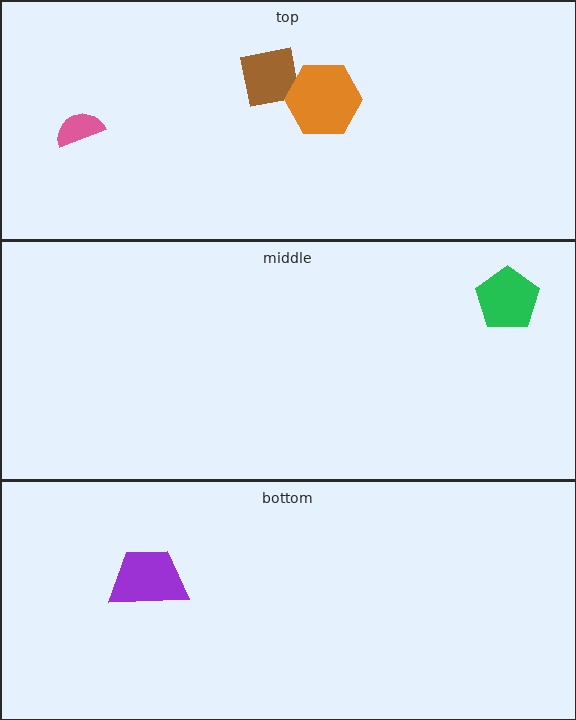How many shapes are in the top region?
3.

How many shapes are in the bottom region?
1.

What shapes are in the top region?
The pink semicircle, the brown square, the orange hexagon.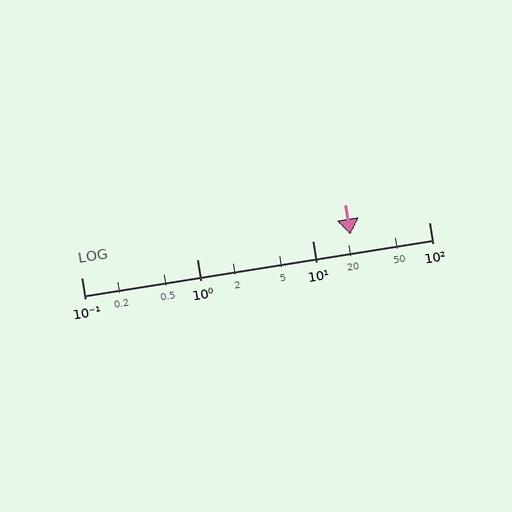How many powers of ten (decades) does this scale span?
The scale spans 3 decades, from 0.1 to 100.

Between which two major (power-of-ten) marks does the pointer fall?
The pointer is between 10 and 100.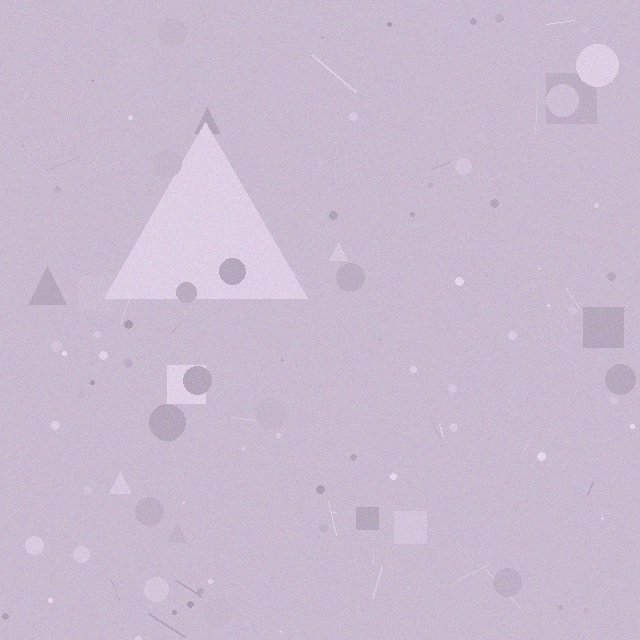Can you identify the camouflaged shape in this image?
The camouflaged shape is a triangle.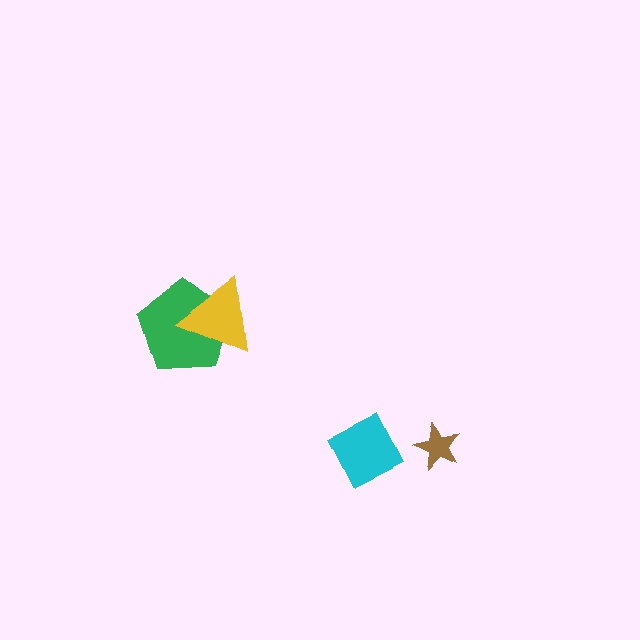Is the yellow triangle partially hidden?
No, no other shape covers it.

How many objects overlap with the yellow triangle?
1 object overlaps with the yellow triangle.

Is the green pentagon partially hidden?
Yes, it is partially covered by another shape.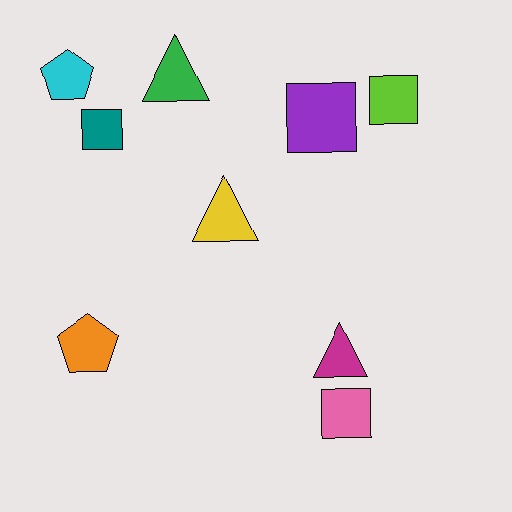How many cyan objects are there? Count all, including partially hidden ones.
There is 1 cyan object.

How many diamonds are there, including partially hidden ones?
There are no diamonds.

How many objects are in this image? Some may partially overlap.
There are 9 objects.